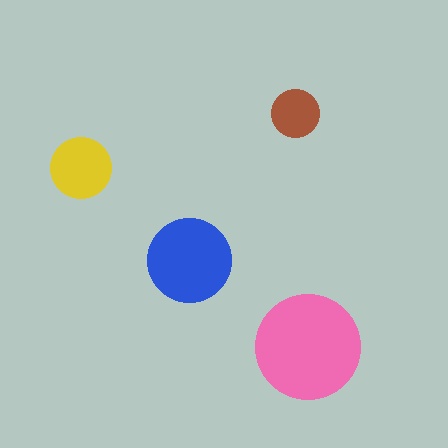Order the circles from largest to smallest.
the pink one, the blue one, the yellow one, the brown one.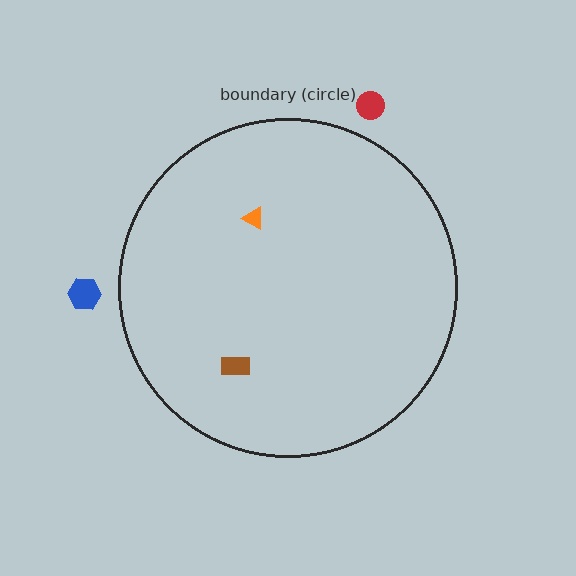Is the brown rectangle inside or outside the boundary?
Inside.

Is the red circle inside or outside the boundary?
Outside.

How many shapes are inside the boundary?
2 inside, 2 outside.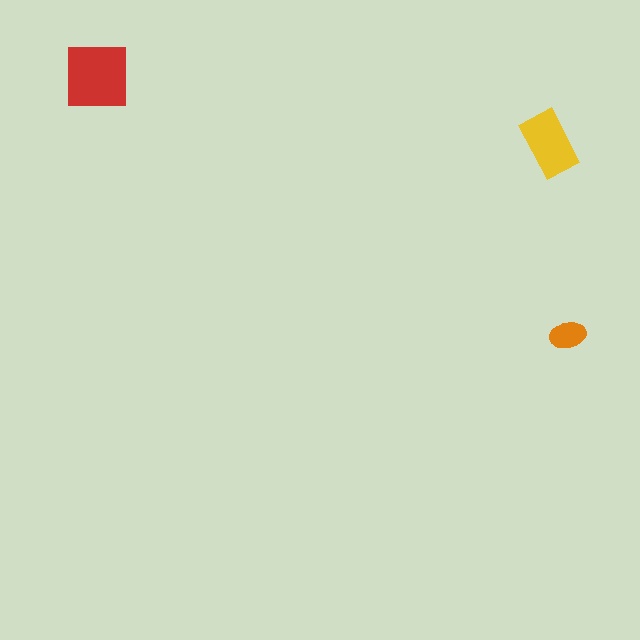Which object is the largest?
The red square.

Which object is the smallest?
The orange ellipse.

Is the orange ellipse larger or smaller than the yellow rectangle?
Smaller.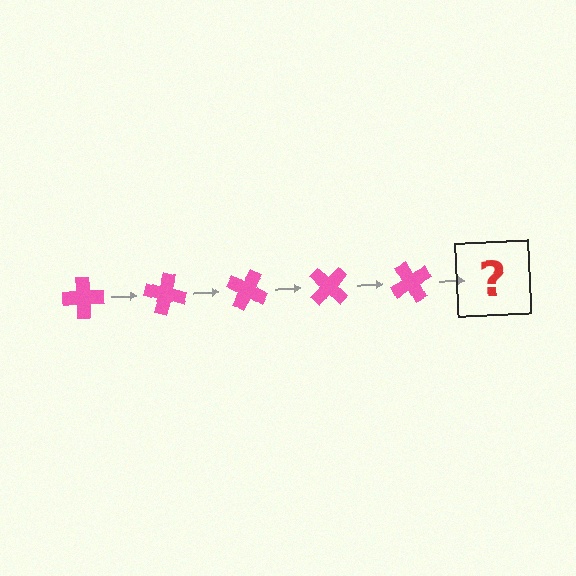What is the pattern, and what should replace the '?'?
The pattern is that the cross rotates 15 degrees each step. The '?' should be a pink cross rotated 75 degrees.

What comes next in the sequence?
The next element should be a pink cross rotated 75 degrees.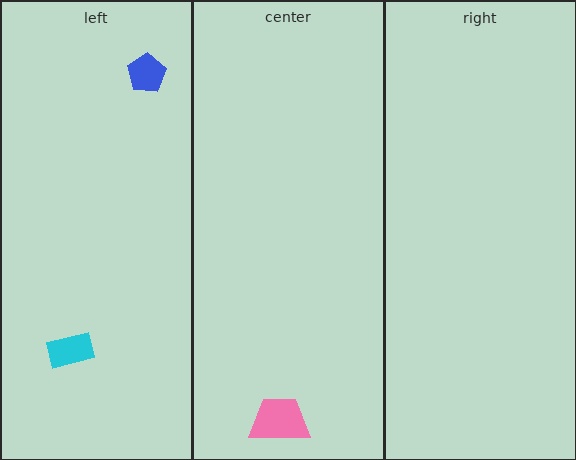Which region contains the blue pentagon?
The left region.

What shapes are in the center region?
The pink trapezoid.